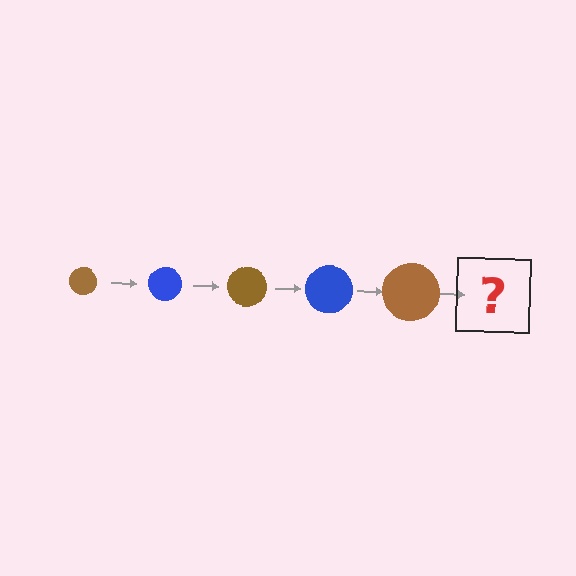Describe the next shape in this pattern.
It should be a blue circle, larger than the previous one.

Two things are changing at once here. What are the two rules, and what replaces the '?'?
The two rules are that the circle grows larger each step and the color cycles through brown and blue. The '?' should be a blue circle, larger than the previous one.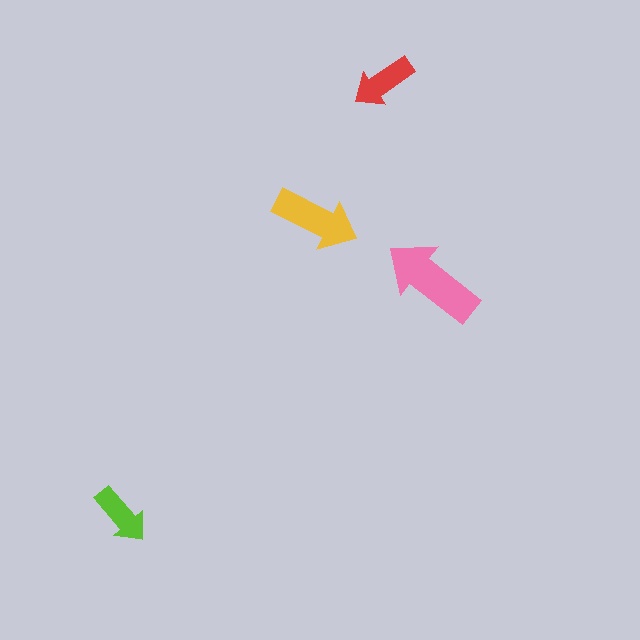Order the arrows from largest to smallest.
the pink one, the yellow one, the red one, the lime one.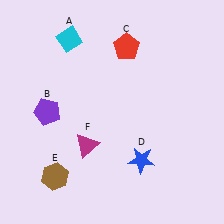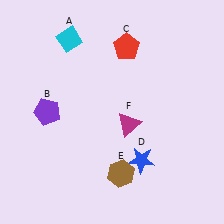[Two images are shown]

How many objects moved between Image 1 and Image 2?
2 objects moved between the two images.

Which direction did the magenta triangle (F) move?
The magenta triangle (F) moved right.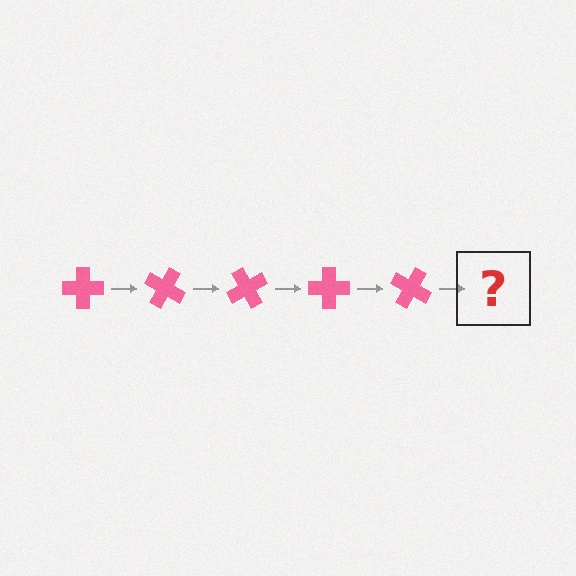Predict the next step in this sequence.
The next step is a pink cross rotated 150 degrees.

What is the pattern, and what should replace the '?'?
The pattern is that the cross rotates 30 degrees each step. The '?' should be a pink cross rotated 150 degrees.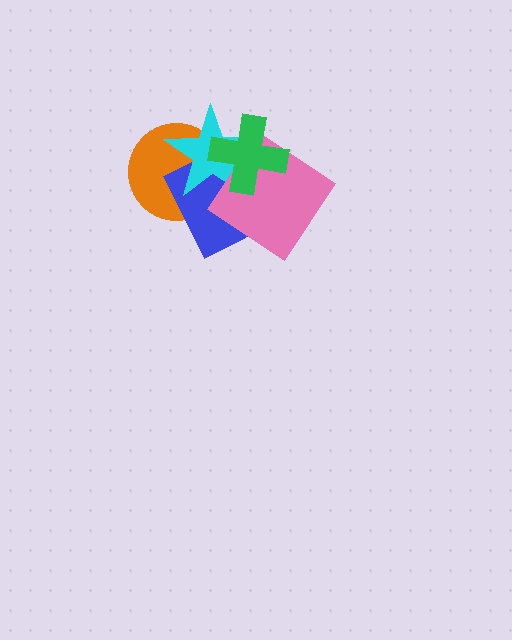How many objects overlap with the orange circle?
3 objects overlap with the orange circle.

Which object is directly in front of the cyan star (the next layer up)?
The pink diamond is directly in front of the cyan star.